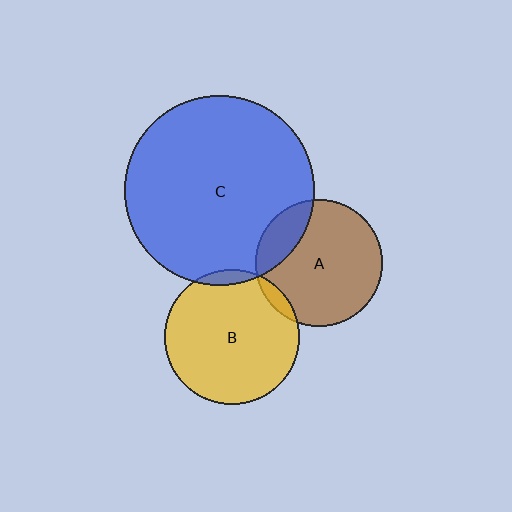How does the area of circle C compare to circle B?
Approximately 2.0 times.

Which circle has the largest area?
Circle C (blue).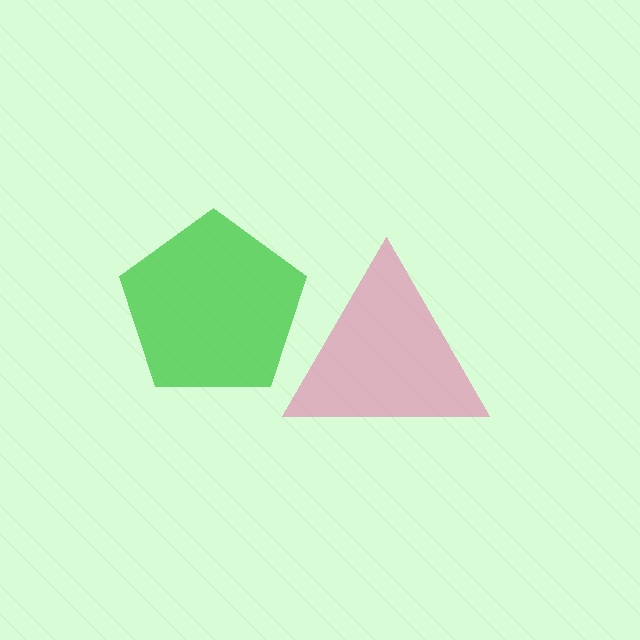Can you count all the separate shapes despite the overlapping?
Yes, there are 2 separate shapes.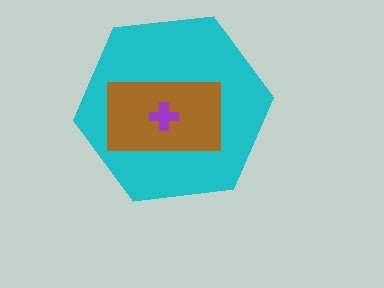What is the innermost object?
The purple cross.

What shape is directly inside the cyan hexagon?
The brown rectangle.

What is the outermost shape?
The cyan hexagon.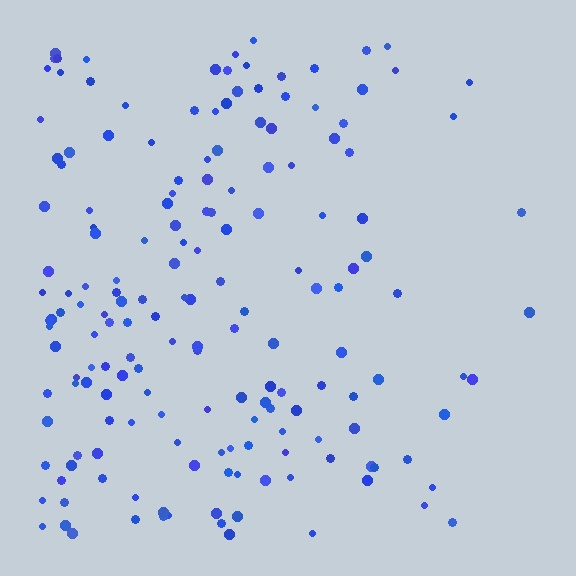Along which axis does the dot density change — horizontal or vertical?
Horizontal.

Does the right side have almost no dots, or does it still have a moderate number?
Still a moderate number, just noticeably fewer than the left.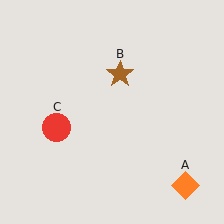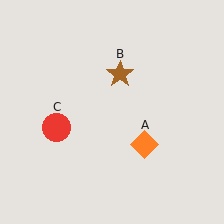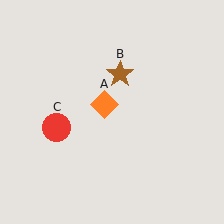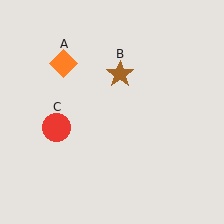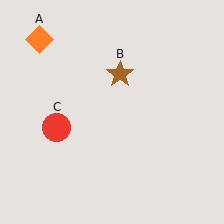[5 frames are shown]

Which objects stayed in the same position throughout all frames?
Brown star (object B) and red circle (object C) remained stationary.